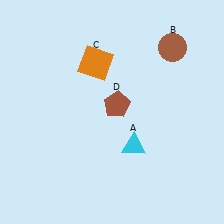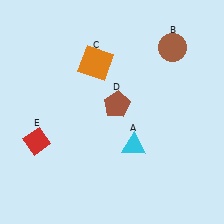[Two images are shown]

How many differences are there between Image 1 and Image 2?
There is 1 difference between the two images.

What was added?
A red diamond (E) was added in Image 2.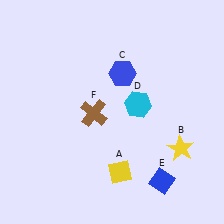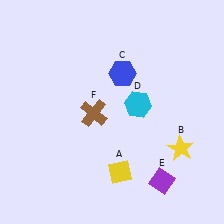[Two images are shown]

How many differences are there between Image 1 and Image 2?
There is 1 difference between the two images.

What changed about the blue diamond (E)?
In Image 1, E is blue. In Image 2, it changed to purple.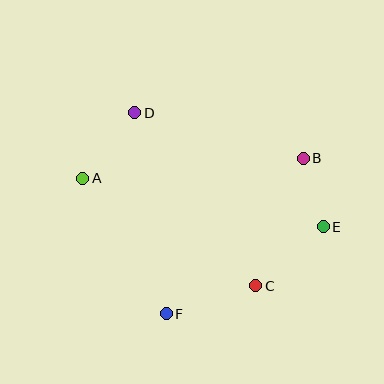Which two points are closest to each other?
Points B and E are closest to each other.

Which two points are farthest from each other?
Points A and E are farthest from each other.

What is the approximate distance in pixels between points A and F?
The distance between A and F is approximately 159 pixels.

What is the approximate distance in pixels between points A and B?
The distance between A and B is approximately 221 pixels.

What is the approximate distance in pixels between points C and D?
The distance between C and D is approximately 211 pixels.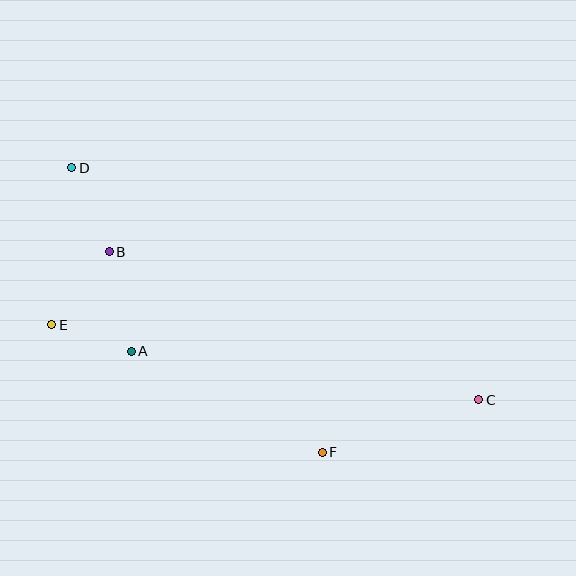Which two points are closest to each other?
Points A and E are closest to each other.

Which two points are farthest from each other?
Points C and D are farthest from each other.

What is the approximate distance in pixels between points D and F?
The distance between D and F is approximately 379 pixels.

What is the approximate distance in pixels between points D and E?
The distance between D and E is approximately 158 pixels.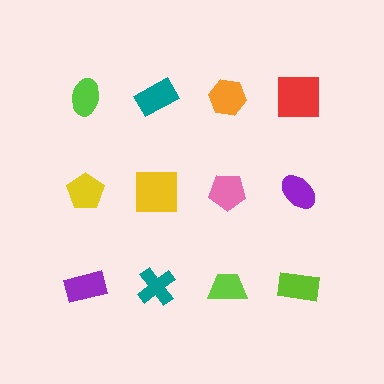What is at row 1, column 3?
An orange hexagon.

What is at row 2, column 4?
A purple ellipse.